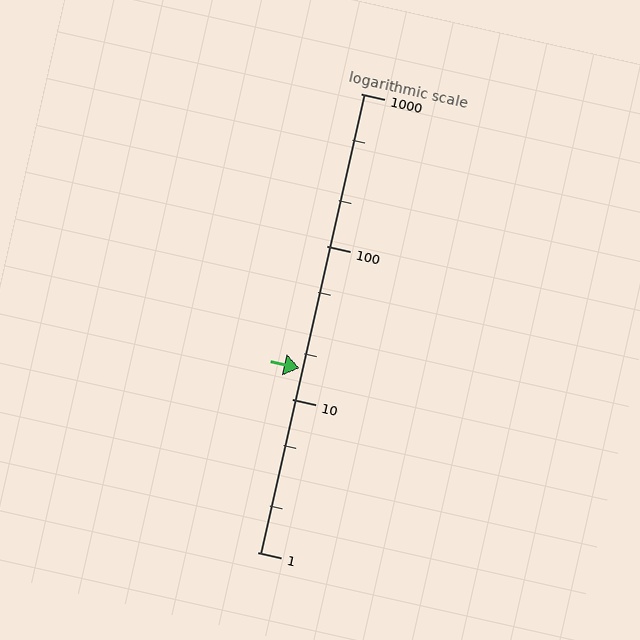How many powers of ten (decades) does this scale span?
The scale spans 3 decades, from 1 to 1000.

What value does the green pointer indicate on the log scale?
The pointer indicates approximately 16.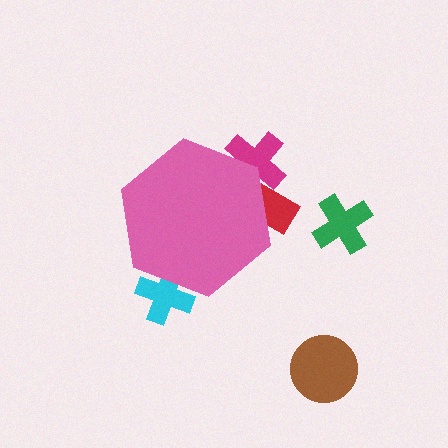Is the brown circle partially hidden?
No, the brown circle is fully visible.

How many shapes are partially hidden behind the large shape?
3 shapes are partially hidden.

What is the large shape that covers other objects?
A pink hexagon.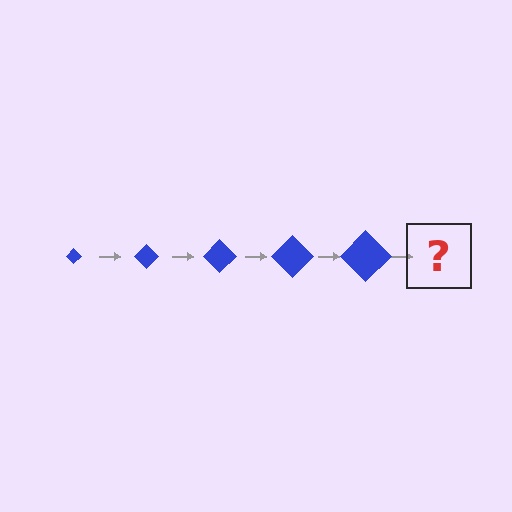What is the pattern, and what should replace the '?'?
The pattern is that the diamond gets progressively larger each step. The '?' should be a blue diamond, larger than the previous one.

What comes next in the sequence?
The next element should be a blue diamond, larger than the previous one.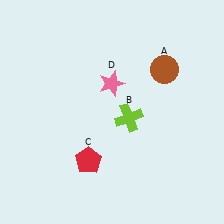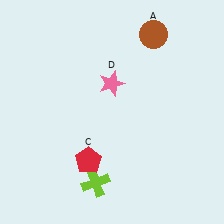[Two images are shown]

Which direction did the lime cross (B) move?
The lime cross (B) moved down.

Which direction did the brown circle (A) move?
The brown circle (A) moved up.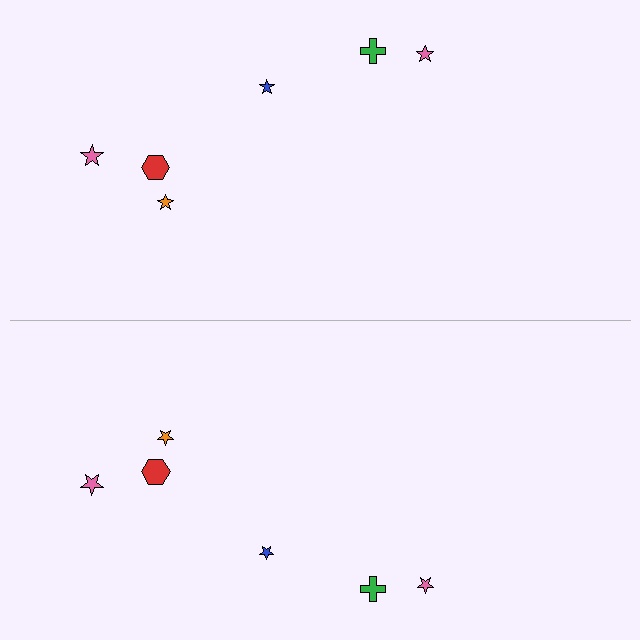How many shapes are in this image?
There are 12 shapes in this image.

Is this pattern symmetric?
Yes, this pattern has bilateral (reflection) symmetry.